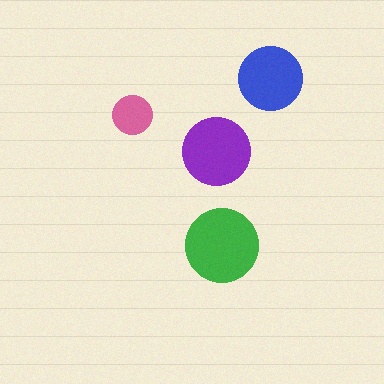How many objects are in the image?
There are 4 objects in the image.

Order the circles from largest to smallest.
the green one, the purple one, the blue one, the pink one.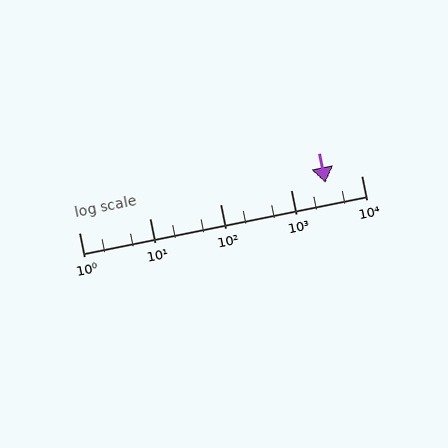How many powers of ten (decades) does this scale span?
The scale spans 4 decades, from 1 to 10000.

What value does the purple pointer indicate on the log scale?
The pointer indicates approximately 3100.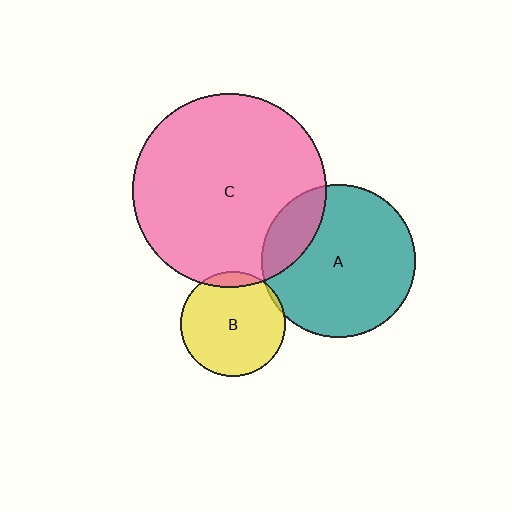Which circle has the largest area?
Circle C (pink).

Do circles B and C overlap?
Yes.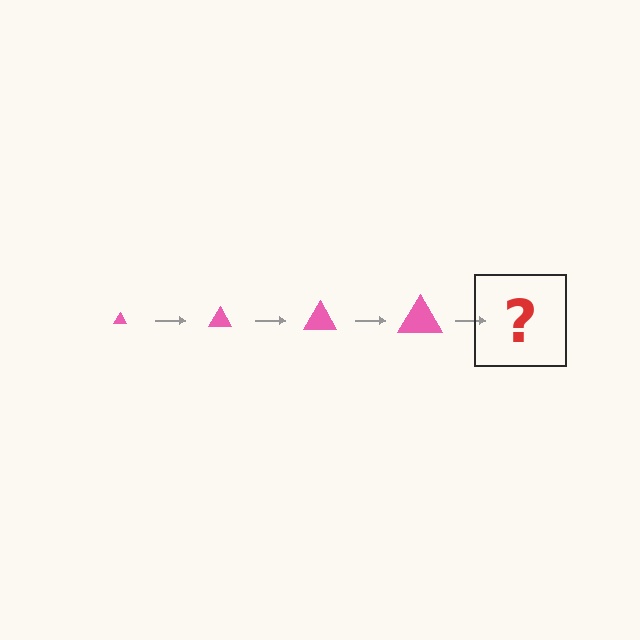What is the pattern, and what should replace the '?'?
The pattern is that the triangle gets progressively larger each step. The '?' should be a pink triangle, larger than the previous one.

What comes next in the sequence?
The next element should be a pink triangle, larger than the previous one.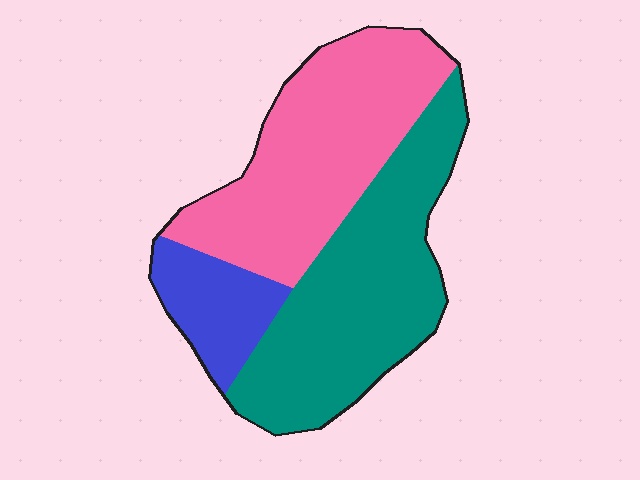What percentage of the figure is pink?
Pink takes up about two fifths (2/5) of the figure.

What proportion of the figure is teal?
Teal covers roughly 45% of the figure.